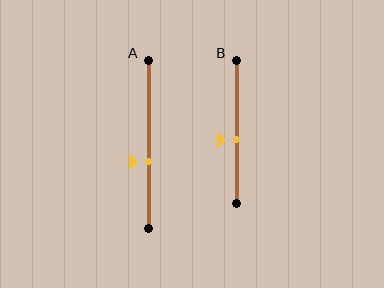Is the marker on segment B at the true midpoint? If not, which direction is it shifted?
No, the marker on segment B is shifted downward by about 6% of the segment length.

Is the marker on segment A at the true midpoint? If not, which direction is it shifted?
No, the marker on segment A is shifted downward by about 11% of the segment length.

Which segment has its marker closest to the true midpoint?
Segment B has its marker closest to the true midpoint.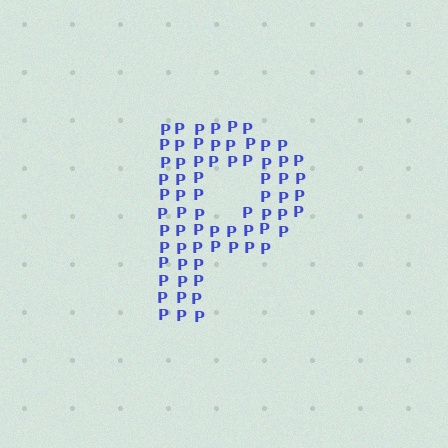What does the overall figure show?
The overall figure shows the letter P.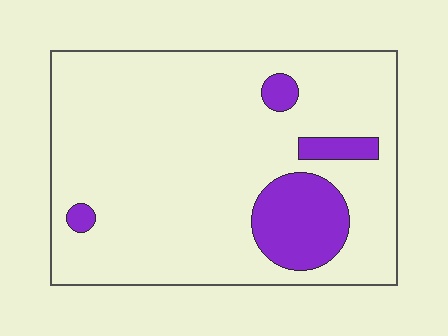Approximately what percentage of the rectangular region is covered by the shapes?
Approximately 15%.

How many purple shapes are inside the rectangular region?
4.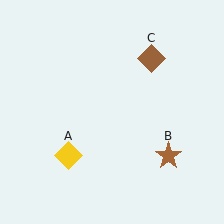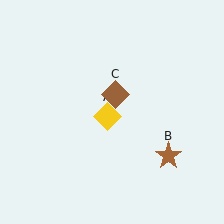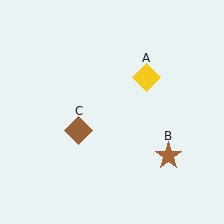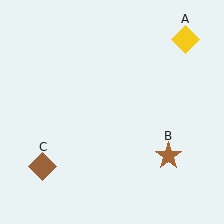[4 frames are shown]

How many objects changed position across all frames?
2 objects changed position: yellow diamond (object A), brown diamond (object C).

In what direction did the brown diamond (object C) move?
The brown diamond (object C) moved down and to the left.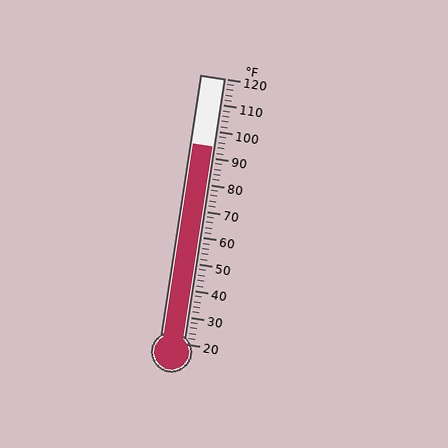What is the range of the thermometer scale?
The thermometer scale ranges from 20°F to 120°F.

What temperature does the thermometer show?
The thermometer shows approximately 94°F.